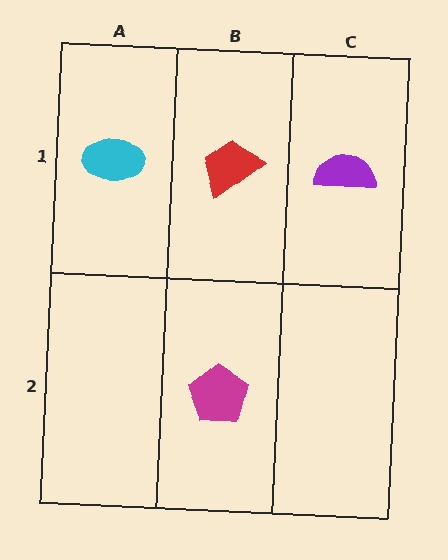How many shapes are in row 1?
3 shapes.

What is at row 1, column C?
A purple semicircle.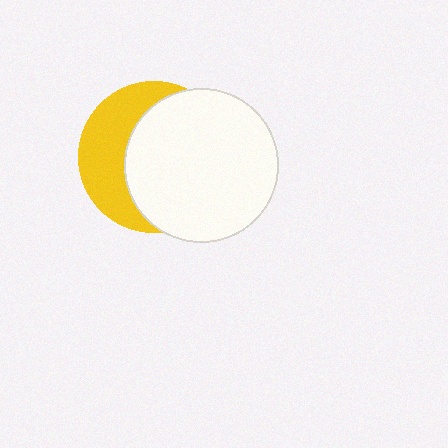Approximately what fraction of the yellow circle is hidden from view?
Roughly 62% of the yellow circle is hidden behind the white circle.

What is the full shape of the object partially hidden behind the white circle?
The partially hidden object is a yellow circle.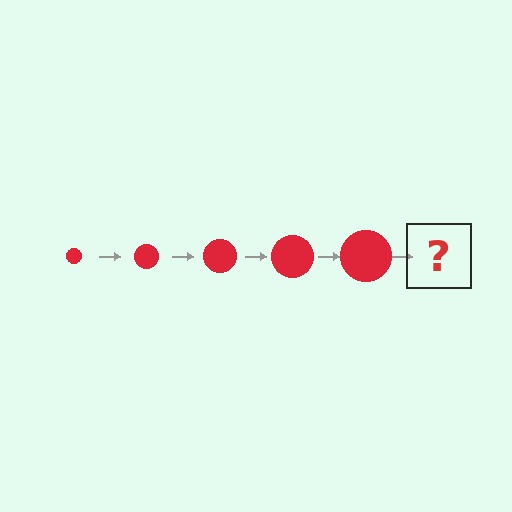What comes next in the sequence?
The next element should be a red circle, larger than the previous one.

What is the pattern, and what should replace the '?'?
The pattern is that the circle gets progressively larger each step. The '?' should be a red circle, larger than the previous one.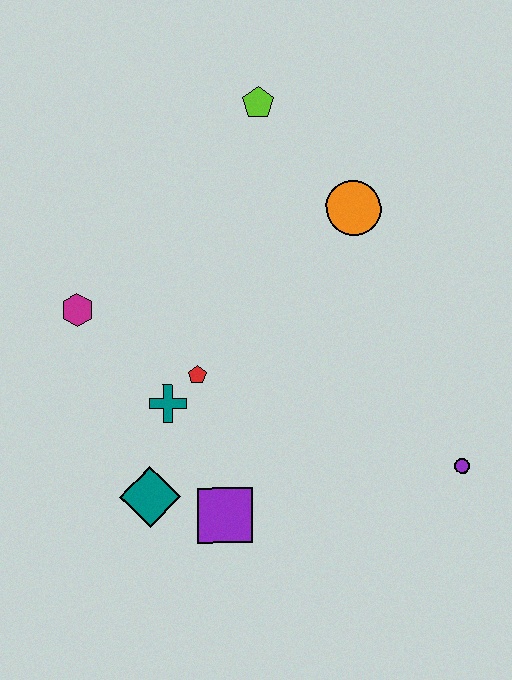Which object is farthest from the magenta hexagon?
The purple circle is farthest from the magenta hexagon.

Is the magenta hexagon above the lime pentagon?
No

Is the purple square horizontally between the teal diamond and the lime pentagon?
Yes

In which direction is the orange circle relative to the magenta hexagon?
The orange circle is to the right of the magenta hexagon.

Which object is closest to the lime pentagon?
The orange circle is closest to the lime pentagon.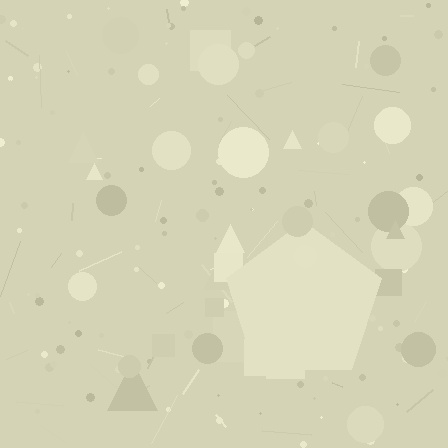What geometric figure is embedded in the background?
A pentagon is embedded in the background.